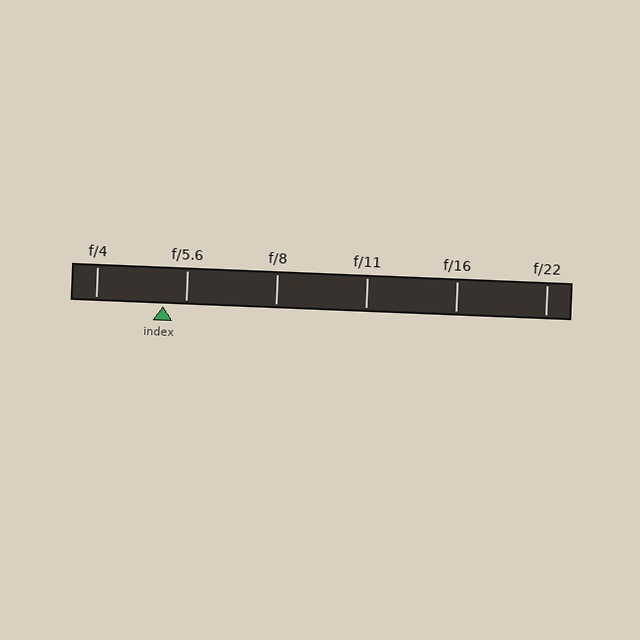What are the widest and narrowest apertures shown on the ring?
The widest aperture shown is f/4 and the narrowest is f/22.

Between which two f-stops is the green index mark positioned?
The index mark is between f/4 and f/5.6.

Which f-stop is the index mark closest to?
The index mark is closest to f/5.6.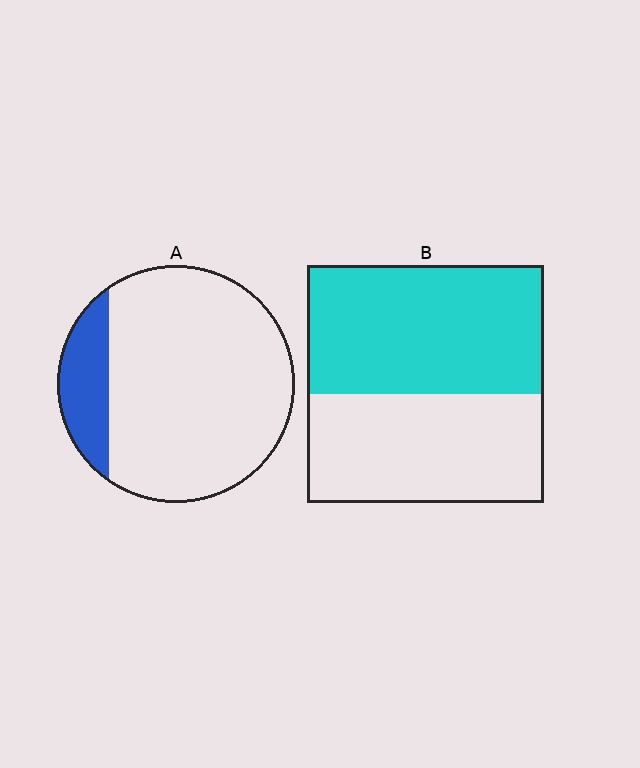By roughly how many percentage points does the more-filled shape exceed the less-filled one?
By roughly 40 percentage points (B over A).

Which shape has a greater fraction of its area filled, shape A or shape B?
Shape B.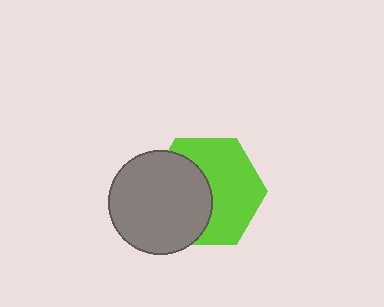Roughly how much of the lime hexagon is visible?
About half of it is visible (roughly 57%).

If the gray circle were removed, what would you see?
You would see the complete lime hexagon.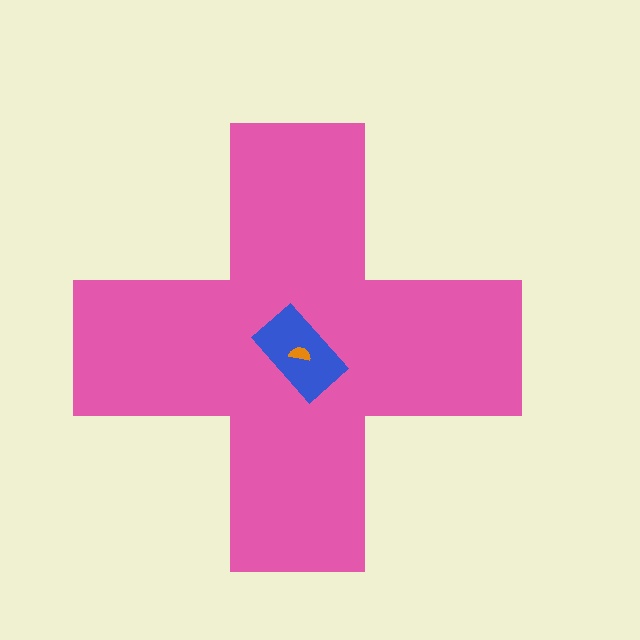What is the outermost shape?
The pink cross.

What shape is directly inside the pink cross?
The blue rectangle.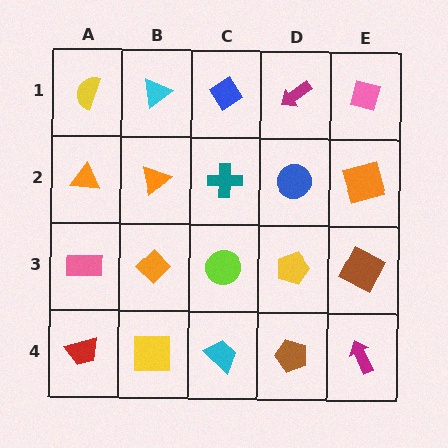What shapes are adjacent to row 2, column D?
A magenta arrow (row 1, column D), a yellow pentagon (row 3, column D), a teal cross (row 2, column C), an orange square (row 2, column E).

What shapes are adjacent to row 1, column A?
An orange triangle (row 2, column A), a cyan triangle (row 1, column B).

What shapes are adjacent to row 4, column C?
A lime circle (row 3, column C), a yellow square (row 4, column B), a brown pentagon (row 4, column D).